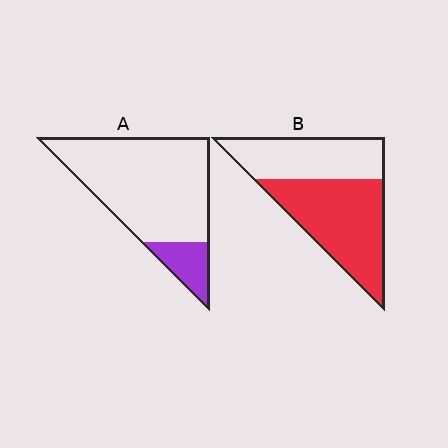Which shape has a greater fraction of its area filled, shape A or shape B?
Shape B.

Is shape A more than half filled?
No.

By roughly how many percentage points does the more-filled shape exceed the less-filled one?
By roughly 40 percentage points (B over A).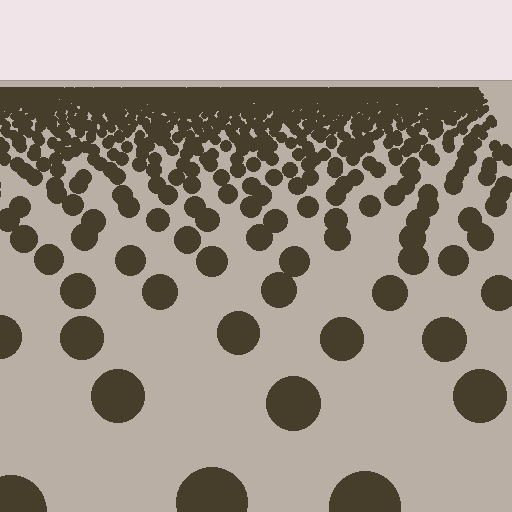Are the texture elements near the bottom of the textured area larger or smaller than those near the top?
Larger. Near the bottom, elements are closer to the viewer and appear at a bigger on-screen size.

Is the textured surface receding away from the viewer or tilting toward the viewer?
The surface is receding away from the viewer. Texture elements get smaller and denser toward the top.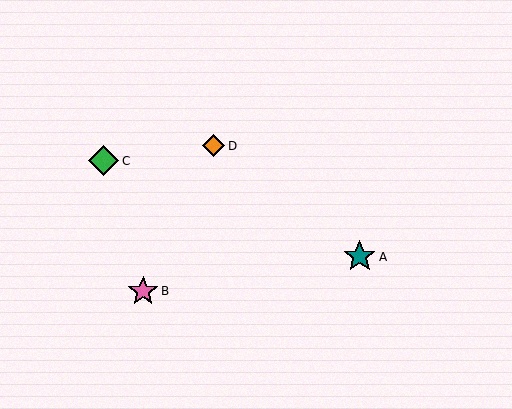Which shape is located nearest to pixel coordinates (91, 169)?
The green diamond (labeled C) at (104, 161) is nearest to that location.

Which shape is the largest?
The teal star (labeled A) is the largest.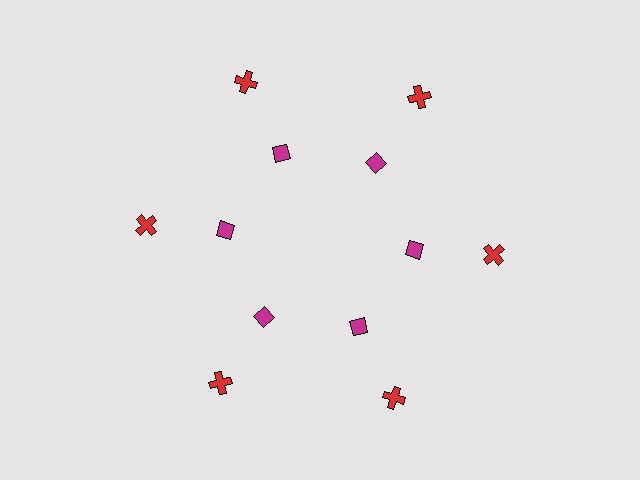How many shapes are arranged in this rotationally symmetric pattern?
There are 12 shapes, arranged in 6 groups of 2.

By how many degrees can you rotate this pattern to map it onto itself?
The pattern maps onto itself every 60 degrees of rotation.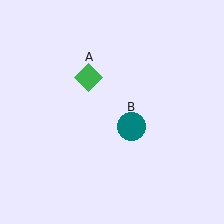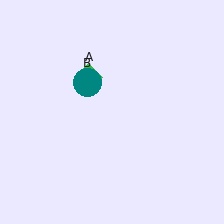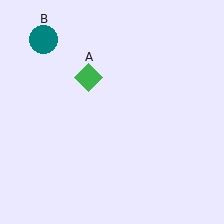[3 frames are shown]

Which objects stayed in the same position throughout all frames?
Green diamond (object A) remained stationary.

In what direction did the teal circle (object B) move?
The teal circle (object B) moved up and to the left.